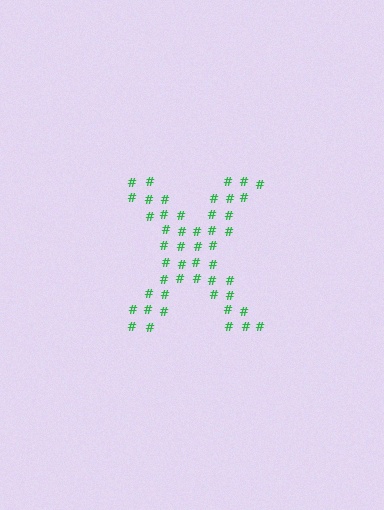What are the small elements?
The small elements are hash symbols.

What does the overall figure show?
The overall figure shows the letter X.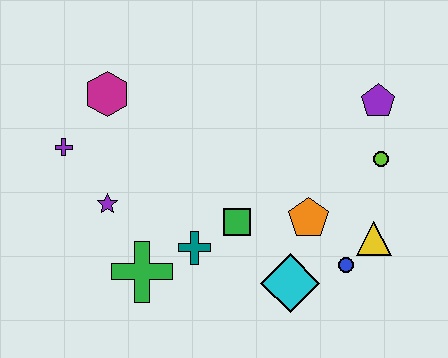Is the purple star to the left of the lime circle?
Yes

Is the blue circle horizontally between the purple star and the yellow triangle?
Yes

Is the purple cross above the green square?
Yes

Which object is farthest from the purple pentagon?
The purple cross is farthest from the purple pentagon.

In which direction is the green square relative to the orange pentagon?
The green square is to the left of the orange pentagon.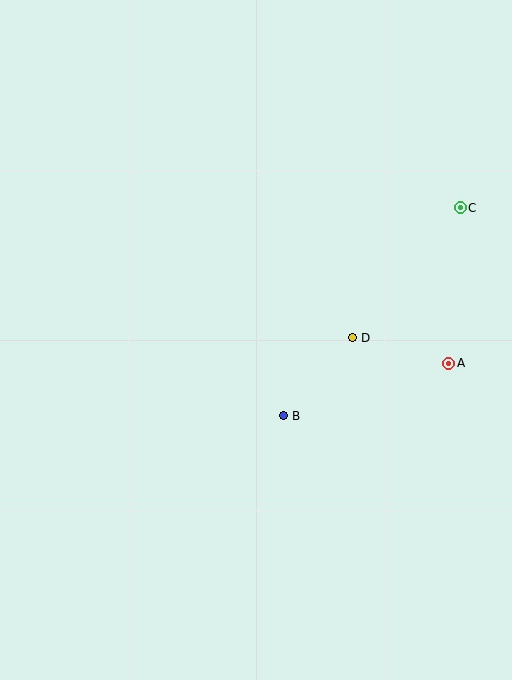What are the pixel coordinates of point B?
Point B is at (284, 416).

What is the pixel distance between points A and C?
The distance between A and C is 156 pixels.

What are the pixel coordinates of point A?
Point A is at (449, 363).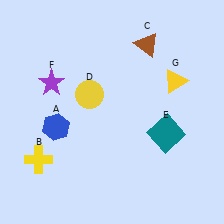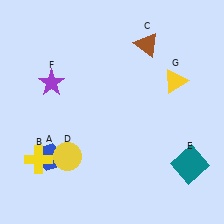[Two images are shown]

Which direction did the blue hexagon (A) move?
The blue hexagon (A) moved down.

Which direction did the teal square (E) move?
The teal square (E) moved down.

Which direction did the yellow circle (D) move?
The yellow circle (D) moved down.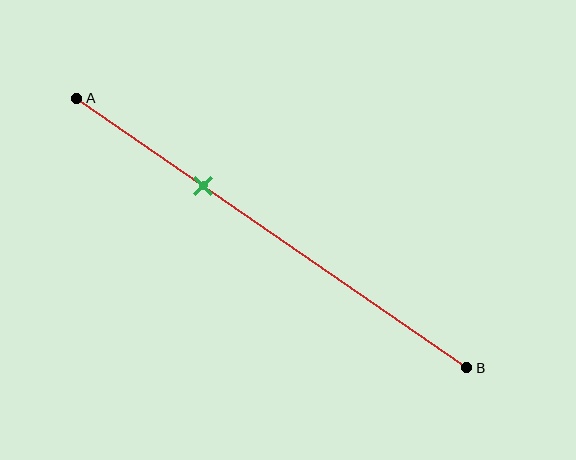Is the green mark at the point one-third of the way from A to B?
Yes, the mark is approximately at the one-third point.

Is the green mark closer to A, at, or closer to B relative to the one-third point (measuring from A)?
The green mark is approximately at the one-third point of segment AB.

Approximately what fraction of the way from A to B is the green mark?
The green mark is approximately 30% of the way from A to B.